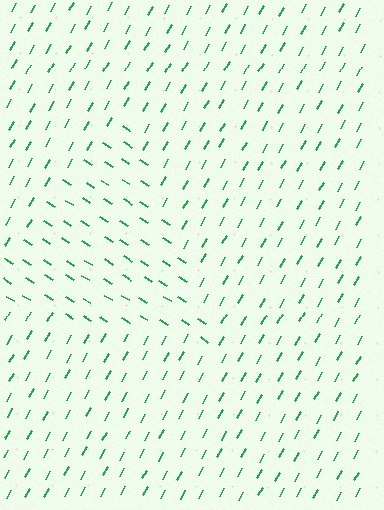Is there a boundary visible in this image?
Yes, there is a texture boundary formed by a change in line orientation.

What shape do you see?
I see a triangle.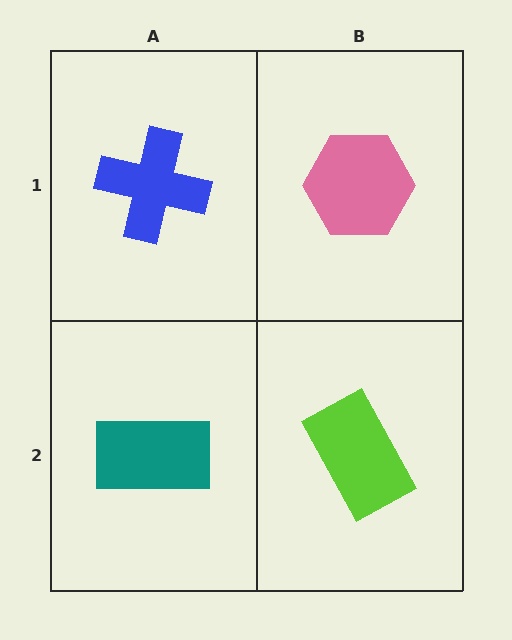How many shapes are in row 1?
2 shapes.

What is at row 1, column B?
A pink hexagon.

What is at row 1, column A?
A blue cross.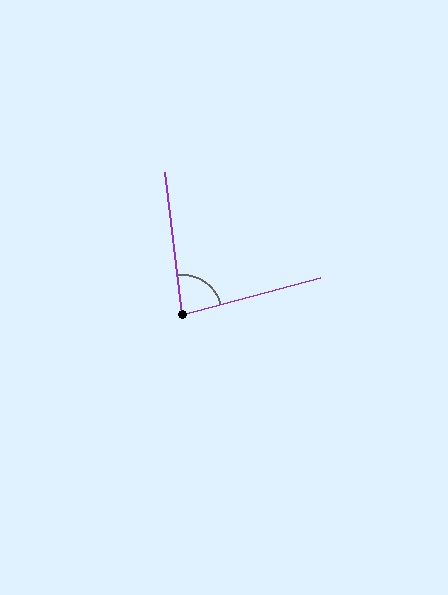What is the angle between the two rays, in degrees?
Approximately 82 degrees.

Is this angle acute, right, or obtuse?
It is acute.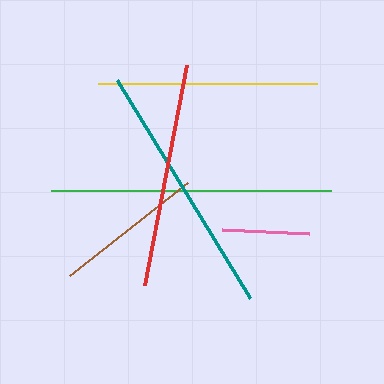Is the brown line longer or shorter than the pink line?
The brown line is longer than the pink line.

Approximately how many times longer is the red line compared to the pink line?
The red line is approximately 2.6 times the length of the pink line.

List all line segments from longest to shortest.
From longest to shortest: green, teal, red, yellow, brown, pink.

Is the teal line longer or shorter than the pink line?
The teal line is longer than the pink line.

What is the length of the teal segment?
The teal segment is approximately 256 pixels long.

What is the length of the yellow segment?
The yellow segment is approximately 219 pixels long.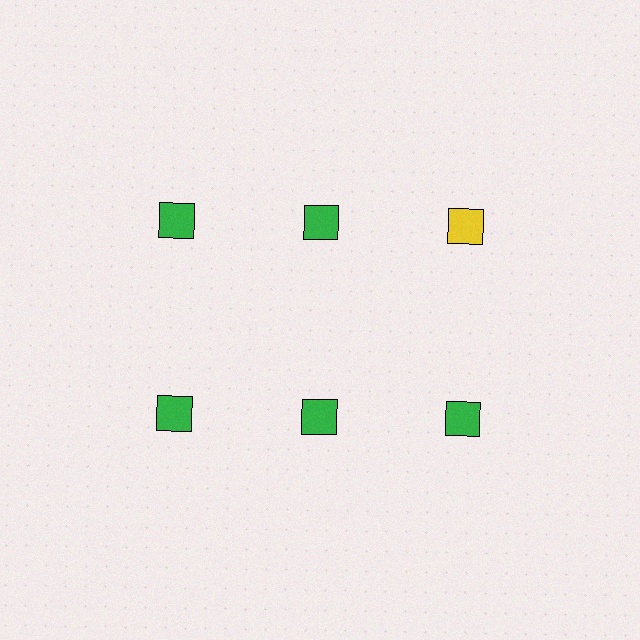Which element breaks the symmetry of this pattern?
The yellow square in the top row, center column breaks the symmetry. All other shapes are green squares.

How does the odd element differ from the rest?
It has a different color: yellow instead of green.